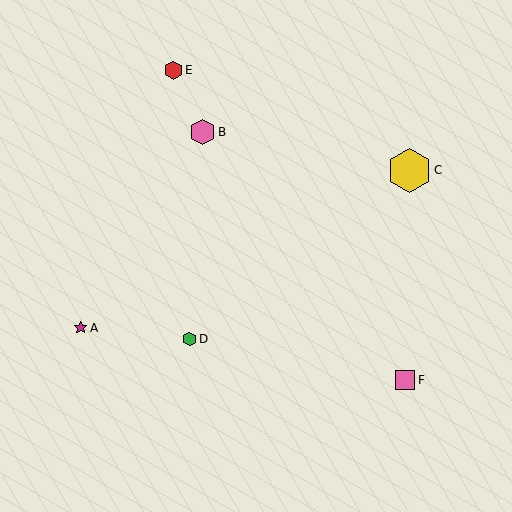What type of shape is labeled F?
Shape F is a pink square.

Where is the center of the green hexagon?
The center of the green hexagon is at (189, 339).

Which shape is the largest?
The yellow hexagon (labeled C) is the largest.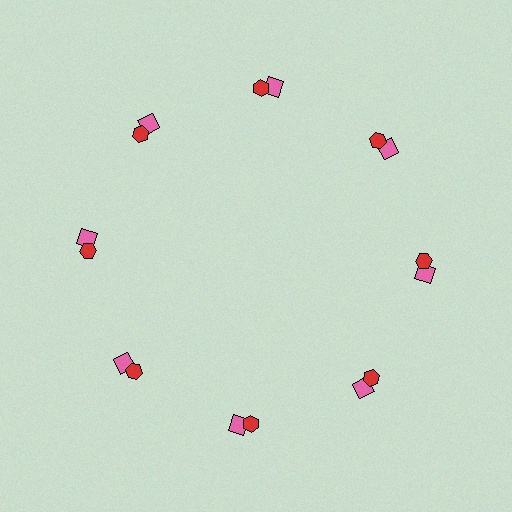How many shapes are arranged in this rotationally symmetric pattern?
There are 16 shapes, arranged in 8 groups of 2.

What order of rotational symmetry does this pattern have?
This pattern has 8-fold rotational symmetry.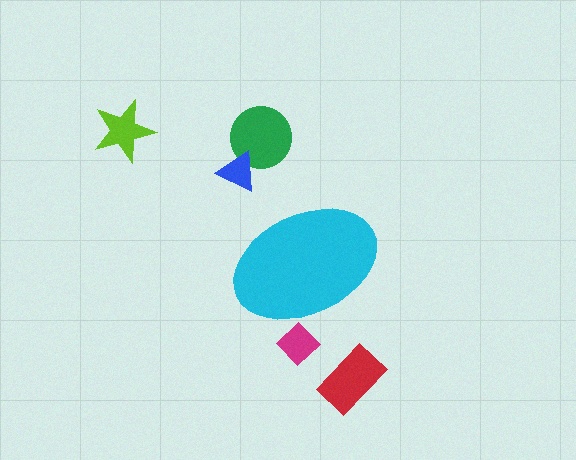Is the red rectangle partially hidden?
No, the red rectangle is fully visible.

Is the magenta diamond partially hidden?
Yes, the magenta diamond is partially hidden behind the cyan ellipse.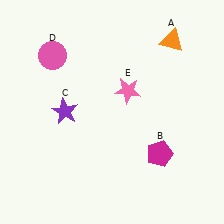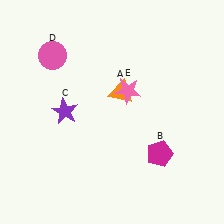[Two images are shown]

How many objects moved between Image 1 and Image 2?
1 object moved between the two images.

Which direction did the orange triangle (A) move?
The orange triangle (A) moved down.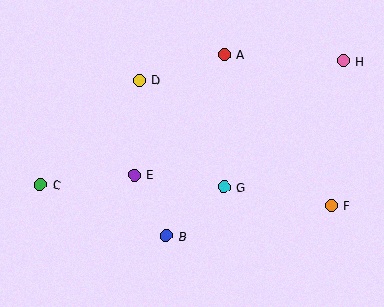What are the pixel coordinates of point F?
Point F is at (331, 205).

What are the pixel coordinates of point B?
Point B is at (166, 236).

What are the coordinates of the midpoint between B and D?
The midpoint between B and D is at (153, 158).